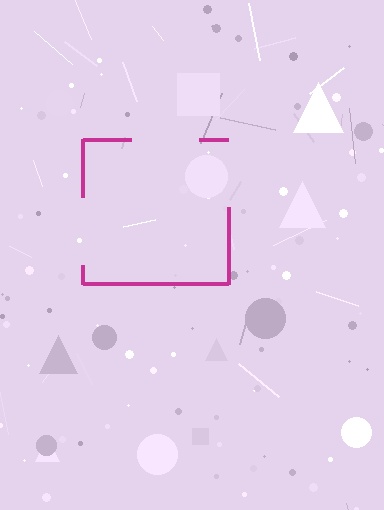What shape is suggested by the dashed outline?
The dashed outline suggests a square.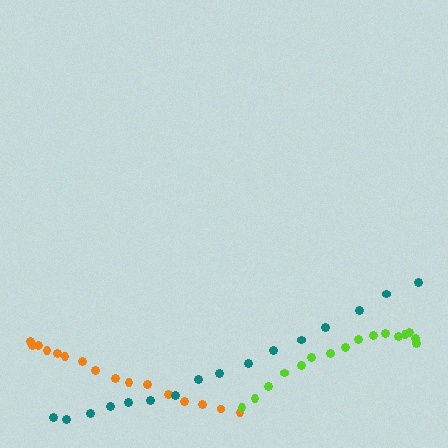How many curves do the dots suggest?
There are 3 distinct paths.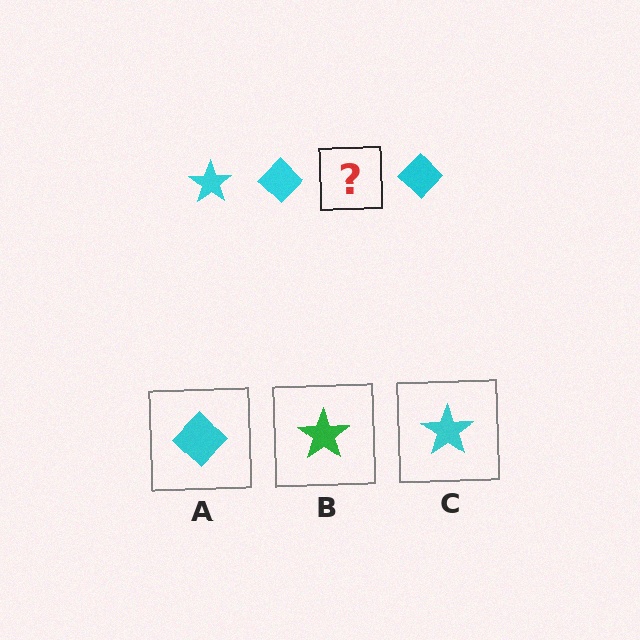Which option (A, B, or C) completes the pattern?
C.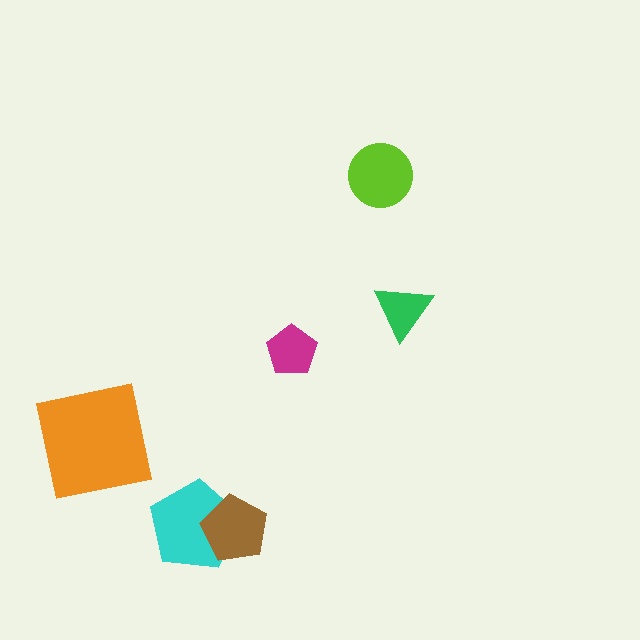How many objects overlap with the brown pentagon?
1 object overlaps with the brown pentagon.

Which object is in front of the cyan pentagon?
The brown pentagon is in front of the cyan pentagon.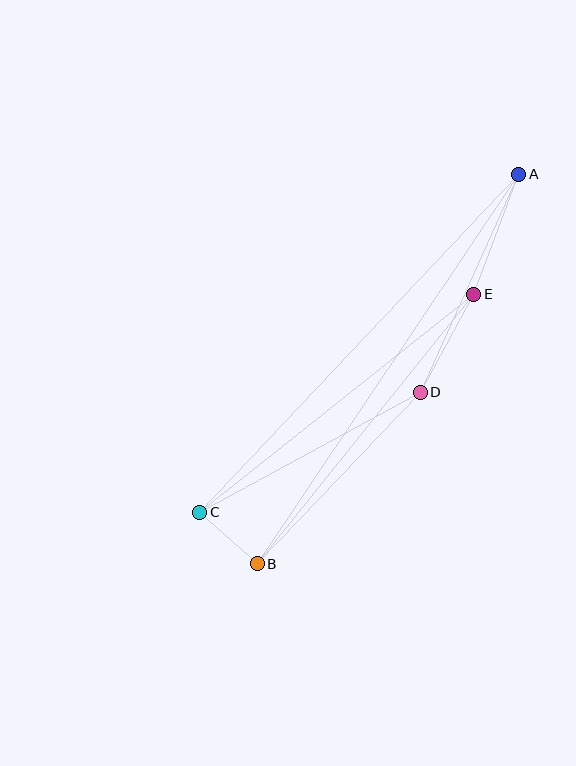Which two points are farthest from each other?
Points A and B are farthest from each other.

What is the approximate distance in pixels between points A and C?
The distance between A and C is approximately 465 pixels.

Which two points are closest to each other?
Points B and C are closest to each other.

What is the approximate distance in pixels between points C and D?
The distance between C and D is approximately 251 pixels.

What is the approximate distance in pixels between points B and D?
The distance between B and D is approximately 236 pixels.